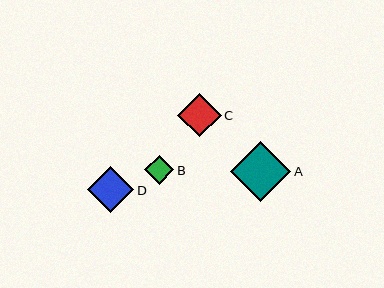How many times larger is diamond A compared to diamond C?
Diamond A is approximately 1.4 times the size of diamond C.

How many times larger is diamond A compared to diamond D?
Diamond A is approximately 1.3 times the size of diamond D.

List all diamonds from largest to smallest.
From largest to smallest: A, D, C, B.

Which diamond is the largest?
Diamond A is the largest with a size of approximately 60 pixels.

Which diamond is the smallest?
Diamond B is the smallest with a size of approximately 29 pixels.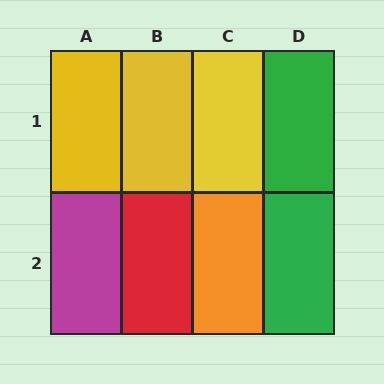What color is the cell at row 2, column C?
Orange.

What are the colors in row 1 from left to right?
Yellow, yellow, yellow, green.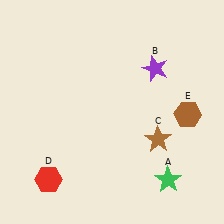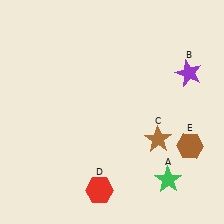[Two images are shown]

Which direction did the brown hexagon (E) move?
The brown hexagon (E) moved down.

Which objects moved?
The objects that moved are: the purple star (B), the red hexagon (D), the brown hexagon (E).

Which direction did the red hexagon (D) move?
The red hexagon (D) moved right.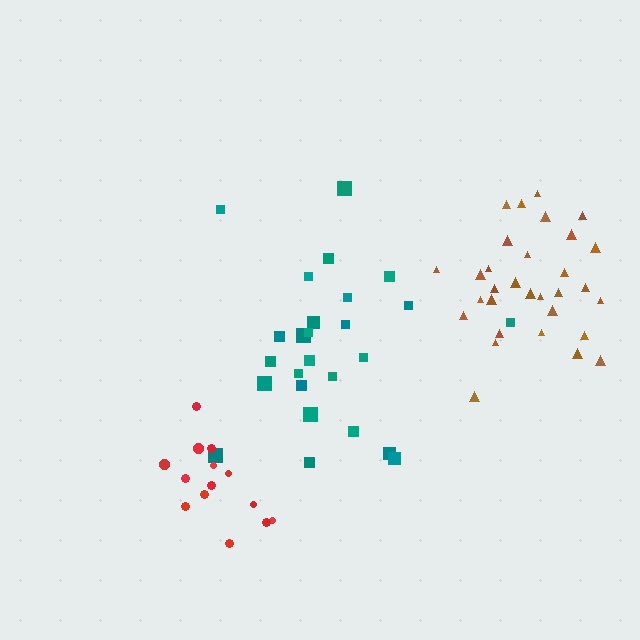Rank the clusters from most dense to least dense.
red, brown, teal.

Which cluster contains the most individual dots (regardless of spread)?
Brown (31).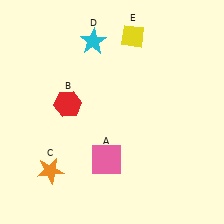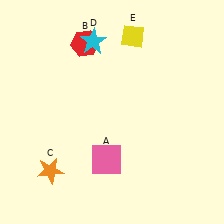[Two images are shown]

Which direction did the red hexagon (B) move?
The red hexagon (B) moved up.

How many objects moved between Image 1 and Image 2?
1 object moved between the two images.